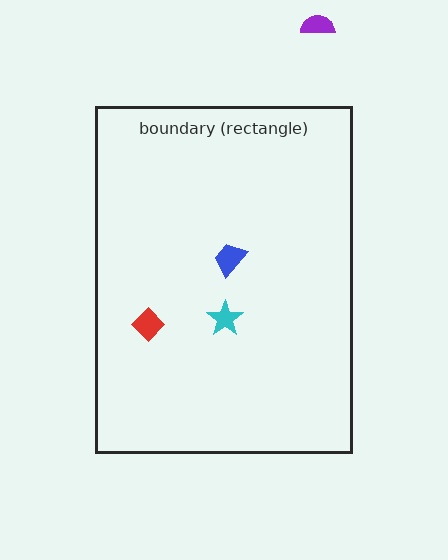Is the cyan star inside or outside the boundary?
Inside.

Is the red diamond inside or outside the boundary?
Inside.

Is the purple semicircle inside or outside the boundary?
Outside.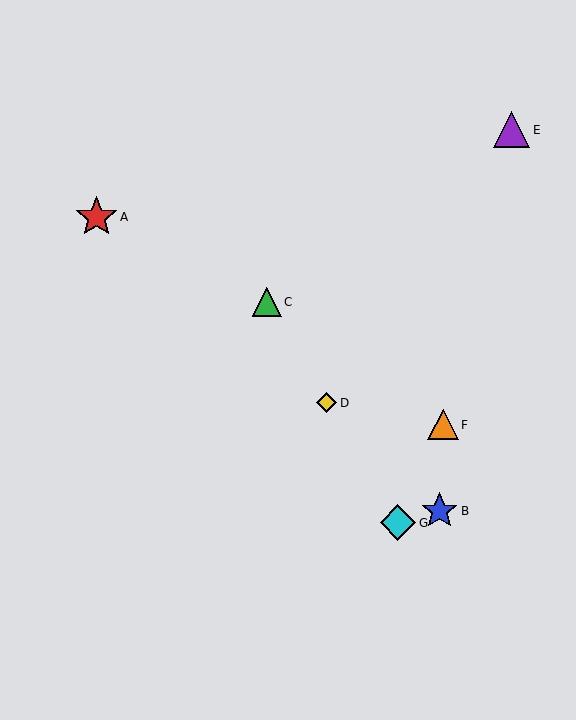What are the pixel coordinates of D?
Object D is at (327, 403).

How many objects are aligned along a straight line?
3 objects (C, D, G) are aligned along a straight line.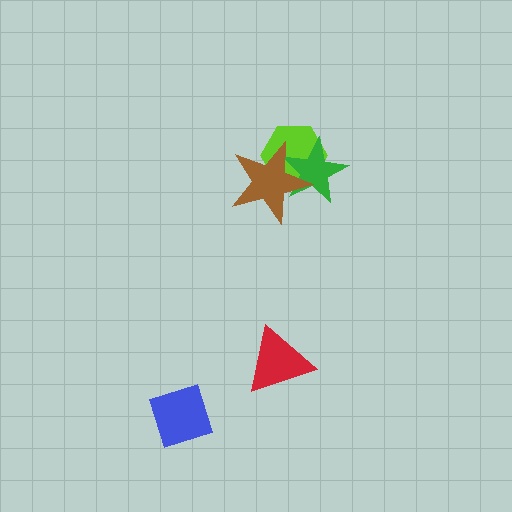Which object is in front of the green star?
The brown star is in front of the green star.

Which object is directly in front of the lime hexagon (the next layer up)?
The green star is directly in front of the lime hexagon.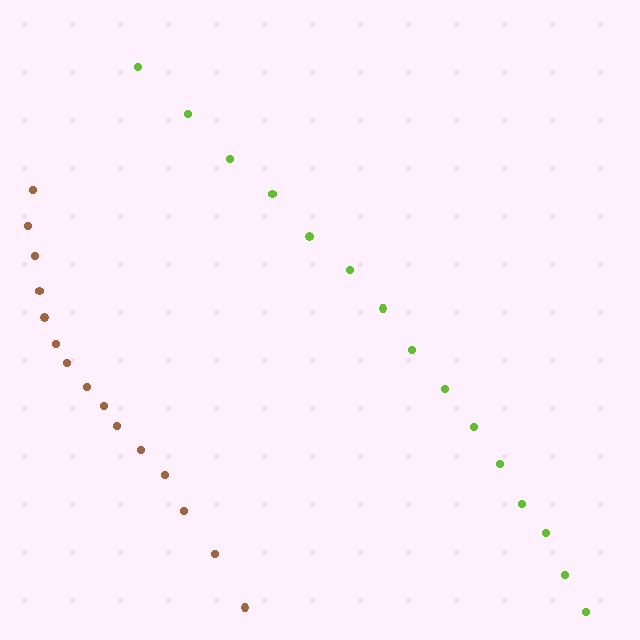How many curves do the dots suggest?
There are 2 distinct paths.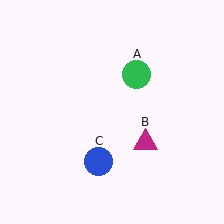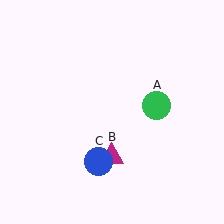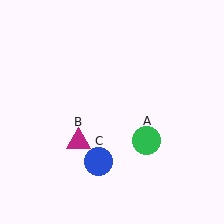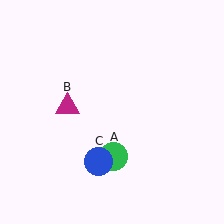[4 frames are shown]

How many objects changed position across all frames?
2 objects changed position: green circle (object A), magenta triangle (object B).